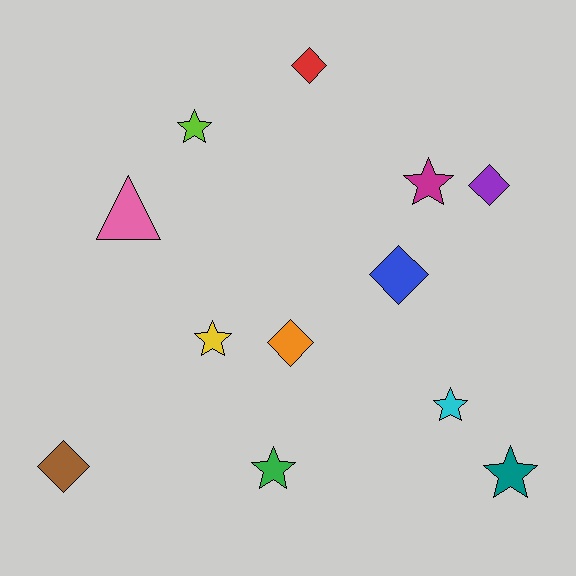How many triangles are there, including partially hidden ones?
There is 1 triangle.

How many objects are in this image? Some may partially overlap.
There are 12 objects.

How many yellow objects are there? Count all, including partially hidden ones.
There is 1 yellow object.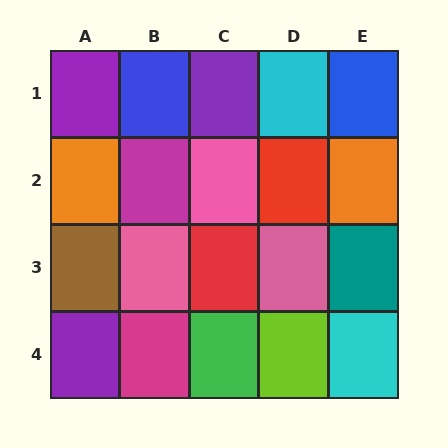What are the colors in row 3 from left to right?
Brown, pink, red, pink, teal.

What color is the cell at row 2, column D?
Red.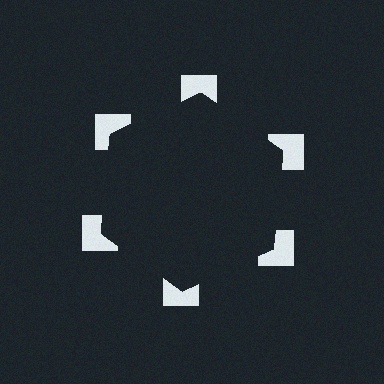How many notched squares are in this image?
There are 6 — one at each vertex of the illusory hexagon.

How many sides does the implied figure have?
6 sides.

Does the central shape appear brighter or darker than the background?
It typically appears slightly darker than the background, even though no actual brightness change is drawn.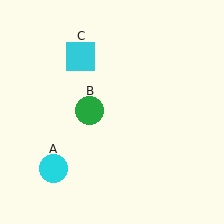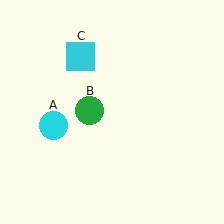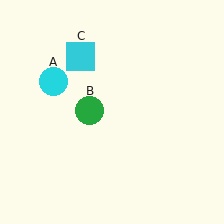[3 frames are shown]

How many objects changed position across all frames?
1 object changed position: cyan circle (object A).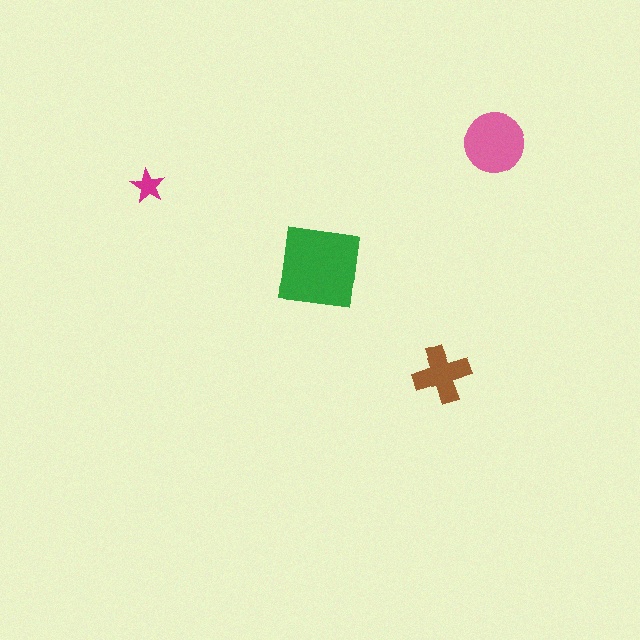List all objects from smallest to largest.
The magenta star, the brown cross, the pink circle, the green square.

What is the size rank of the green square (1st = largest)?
1st.